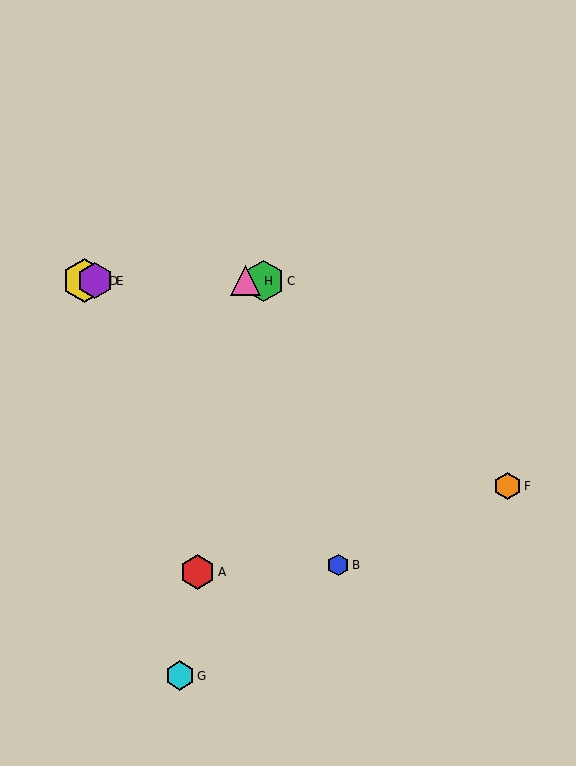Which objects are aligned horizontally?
Objects C, D, E, H are aligned horizontally.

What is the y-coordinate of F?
Object F is at y≈486.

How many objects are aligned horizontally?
4 objects (C, D, E, H) are aligned horizontally.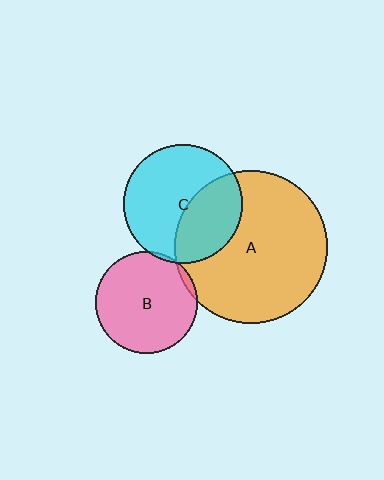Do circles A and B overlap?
Yes.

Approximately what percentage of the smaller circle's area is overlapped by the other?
Approximately 5%.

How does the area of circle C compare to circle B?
Approximately 1.4 times.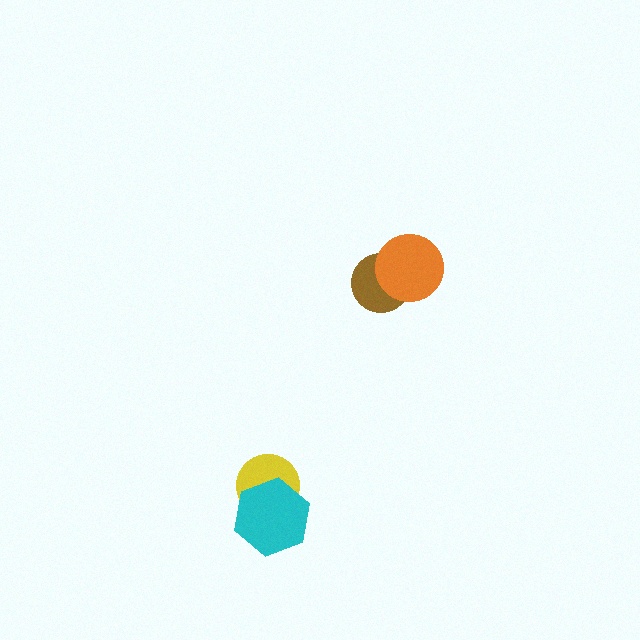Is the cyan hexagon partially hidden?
No, no other shape covers it.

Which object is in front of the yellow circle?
The cyan hexagon is in front of the yellow circle.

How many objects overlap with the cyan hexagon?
1 object overlaps with the cyan hexagon.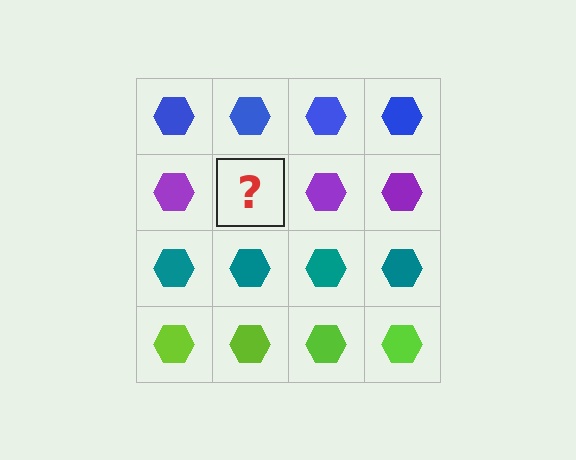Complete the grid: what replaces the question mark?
The question mark should be replaced with a purple hexagon.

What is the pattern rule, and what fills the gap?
The rule is that each row has a consistent color. The gap should be filled with a purple hexagon.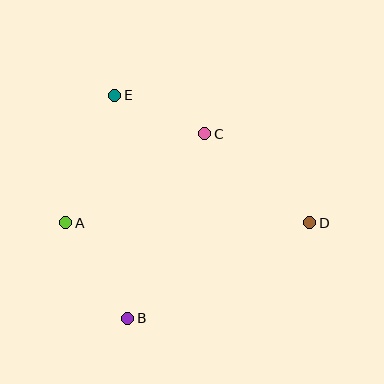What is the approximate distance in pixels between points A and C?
The distance between A and C is approximately 165 pixels.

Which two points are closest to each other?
Points C and E are closest to each other.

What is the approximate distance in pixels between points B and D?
The distance between B and D is approximately 206 pixels.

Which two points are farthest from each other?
Points A and D are farthest from each other.